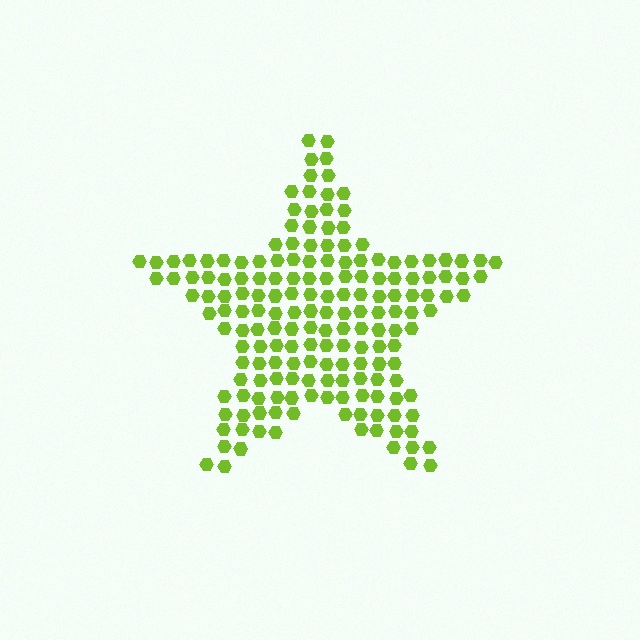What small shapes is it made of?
It is made of small hexagons.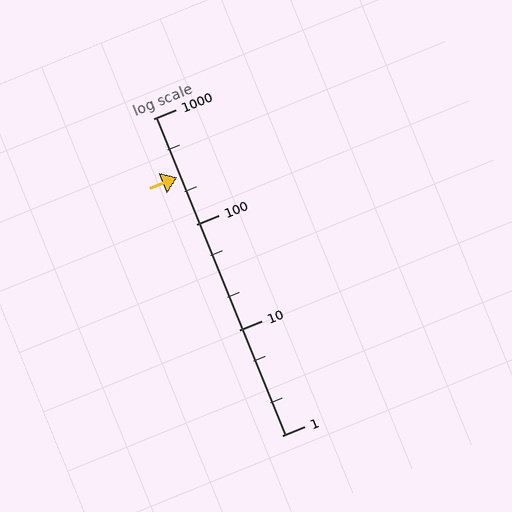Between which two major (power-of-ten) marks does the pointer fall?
The pointer is between 100 and 1000.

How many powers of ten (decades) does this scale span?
The scale spans 3 decades, from 1 to 1000.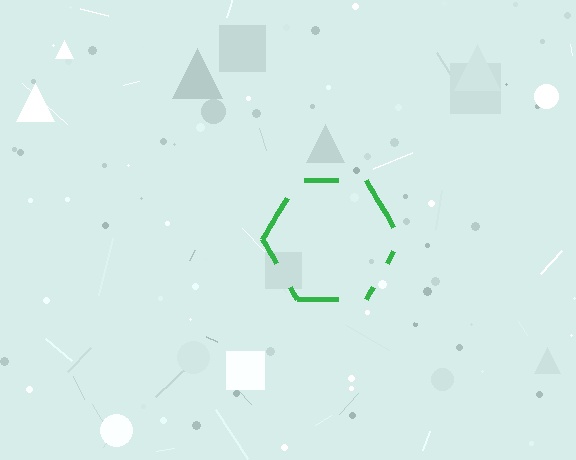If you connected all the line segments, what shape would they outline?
They would outline a hexagon.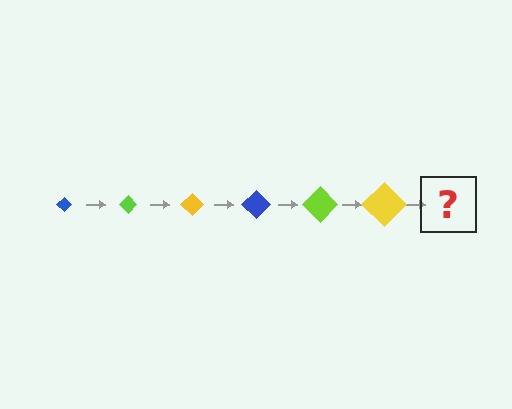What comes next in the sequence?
The next element should be a blue diamond, larger than the previous one.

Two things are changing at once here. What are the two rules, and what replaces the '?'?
The two rules are that the diamond grows larger each step and the color cycles through blue, lime, and yellow. The '?' should be a blue diamond, larger than the previous one.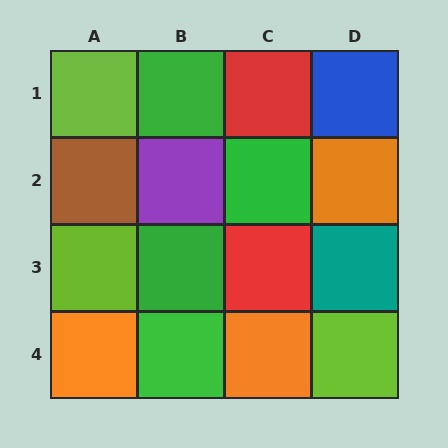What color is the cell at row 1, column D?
Blue.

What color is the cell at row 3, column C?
Red.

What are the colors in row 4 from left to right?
Orange, green, orange, lime.